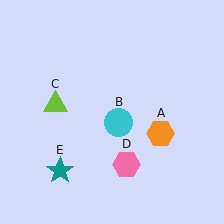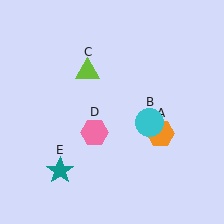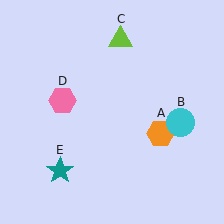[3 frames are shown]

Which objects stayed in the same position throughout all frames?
Orange hexagon (object A) and teal star (object E) remained stationary.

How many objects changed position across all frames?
3 objects changed position: cyan circle (object B), lime triangle (object C), pink hexagon (object D).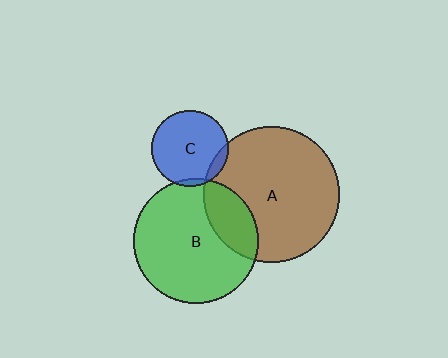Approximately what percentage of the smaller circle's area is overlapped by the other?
Approximately 10%.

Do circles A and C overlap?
Yes.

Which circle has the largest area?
Circle A (brown).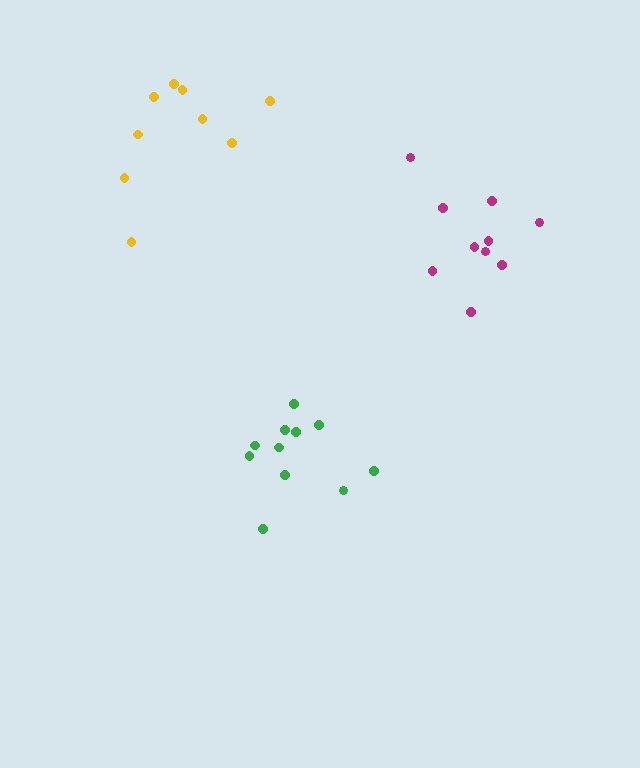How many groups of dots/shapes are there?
There are 3 groups.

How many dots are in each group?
Group 1: 10 dots, Group 2: 9 dots, Group 3: 11 dots (30 total).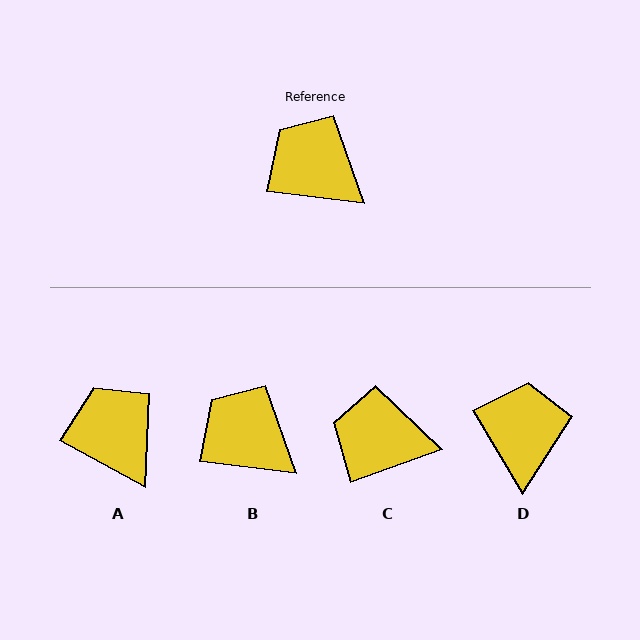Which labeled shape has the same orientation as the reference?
B.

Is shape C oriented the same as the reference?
No, it is off by about 27 degrees.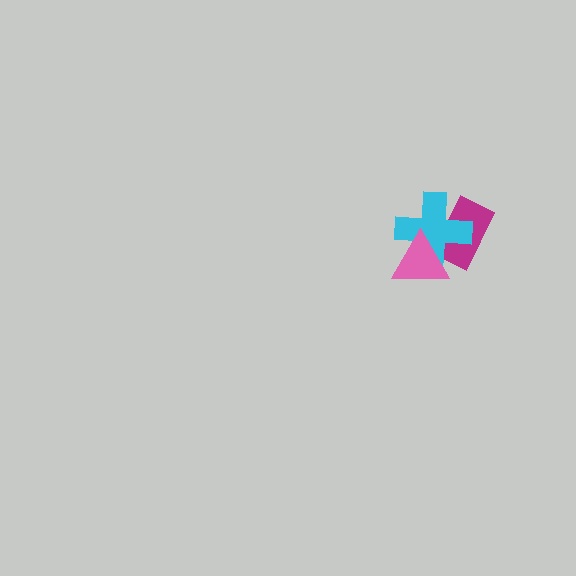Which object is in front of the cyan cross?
The pink triangle is in front of the cyan cross.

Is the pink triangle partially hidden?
No, no other shape covers it.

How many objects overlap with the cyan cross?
2 objects overlap with the cyan cross.